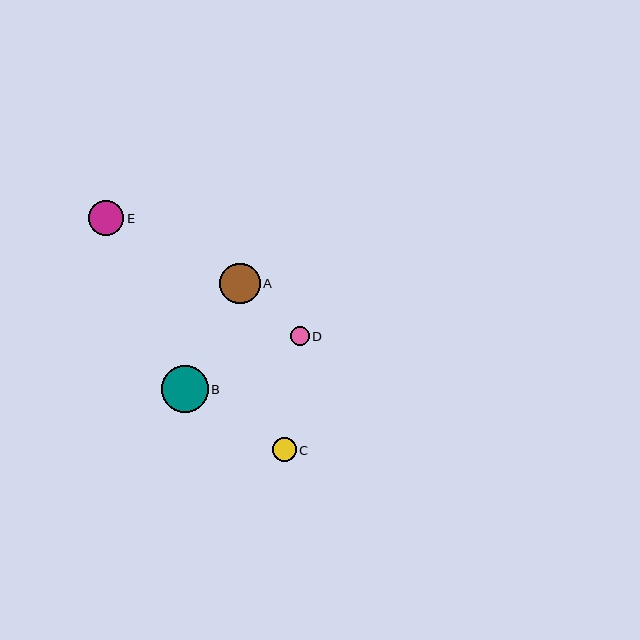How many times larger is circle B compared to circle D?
Circle B is approximately 2.5 times the size of circle D.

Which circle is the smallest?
Circle D is the smallest with a size of approximately 19 pixels.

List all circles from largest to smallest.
From largest to smallest: B, A, E, C, D.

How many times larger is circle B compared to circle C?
Circle B is approximately 1.9 times the size of circle C.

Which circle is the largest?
Circle B is the largest with a size of approximately 46 pixels.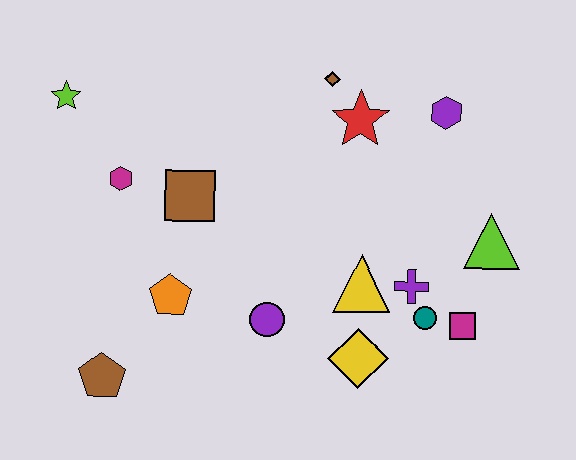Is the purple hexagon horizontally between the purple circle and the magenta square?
Yes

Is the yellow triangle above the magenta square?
Yes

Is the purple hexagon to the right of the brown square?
Yes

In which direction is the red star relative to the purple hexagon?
The red star is to the left of the purple hexagon.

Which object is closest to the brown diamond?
The red star is closest to the brown diamond.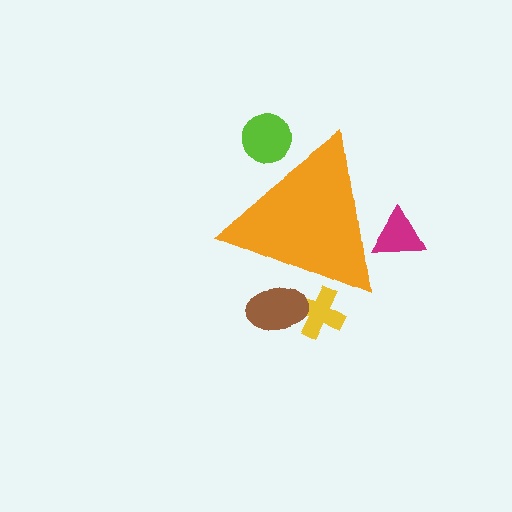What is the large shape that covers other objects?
An orange triangle.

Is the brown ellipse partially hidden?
Yes, the brown ellipse is partially hidden behind the orange triangle.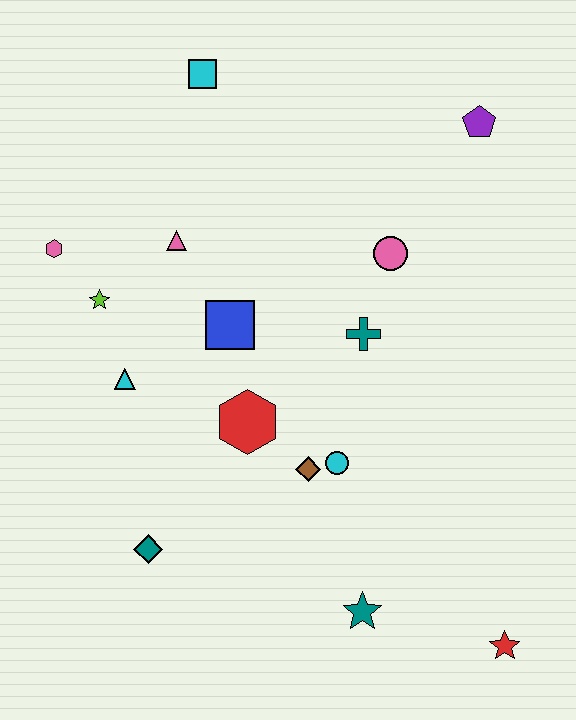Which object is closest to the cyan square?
The pink triangle is closest to the cyan square.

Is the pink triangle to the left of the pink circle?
Yes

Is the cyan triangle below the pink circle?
Yes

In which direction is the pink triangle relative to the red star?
The pink triangle is above the red star.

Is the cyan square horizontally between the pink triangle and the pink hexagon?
No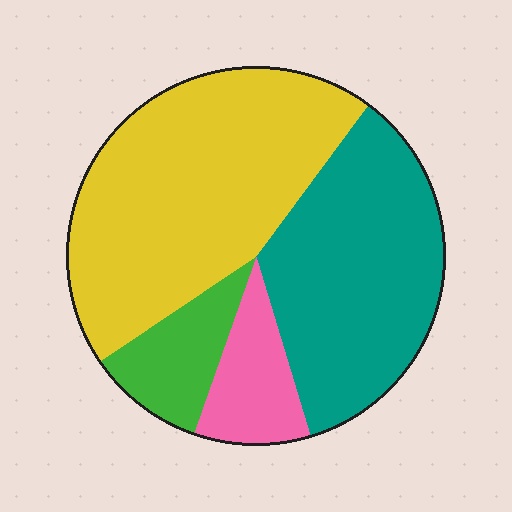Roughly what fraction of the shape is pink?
Pink takes up about one tenth (1/10) of the shape.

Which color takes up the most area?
Yellow, at roughly 45%.